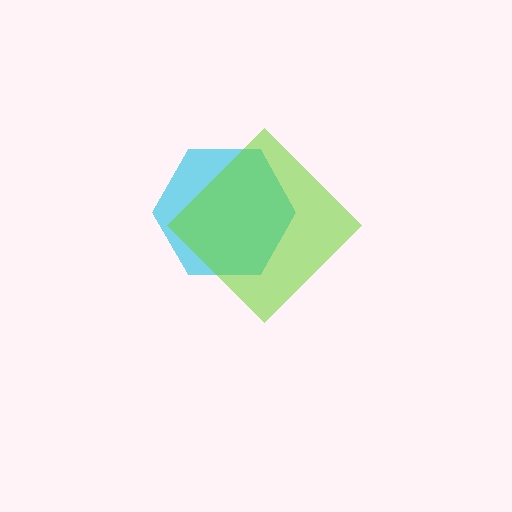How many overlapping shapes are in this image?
There are 2 overlapping shapes in the image.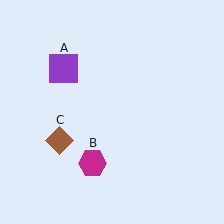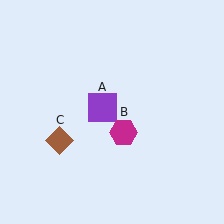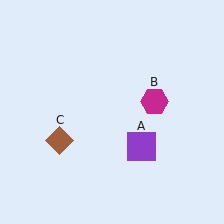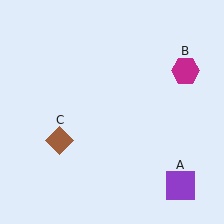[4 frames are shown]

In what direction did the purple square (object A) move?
The purple square (object A) moved down and to the right.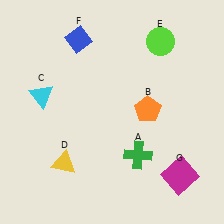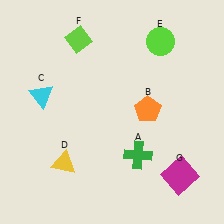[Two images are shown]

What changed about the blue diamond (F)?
In Image 1, F is blue. In Image 2, it changed to lime.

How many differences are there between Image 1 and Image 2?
There is 1 difference between the two images.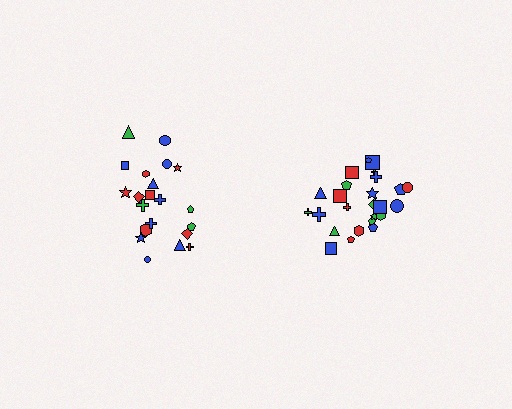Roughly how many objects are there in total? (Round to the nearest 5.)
Roughly 45 objects in total.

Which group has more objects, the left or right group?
The right group.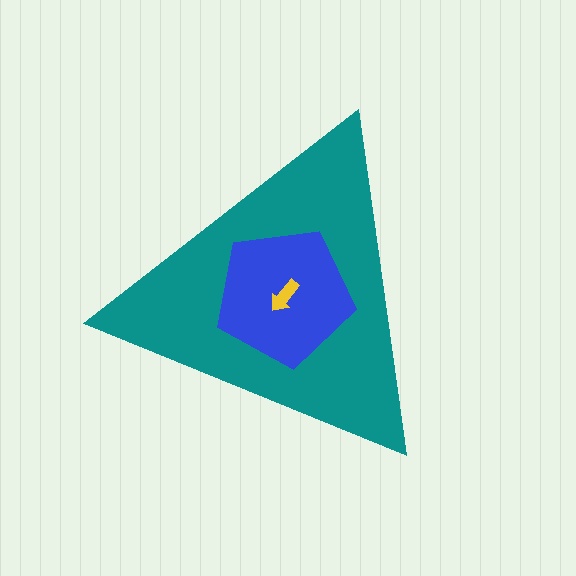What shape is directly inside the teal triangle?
The blue pentagon.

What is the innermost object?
The yellow arrow.